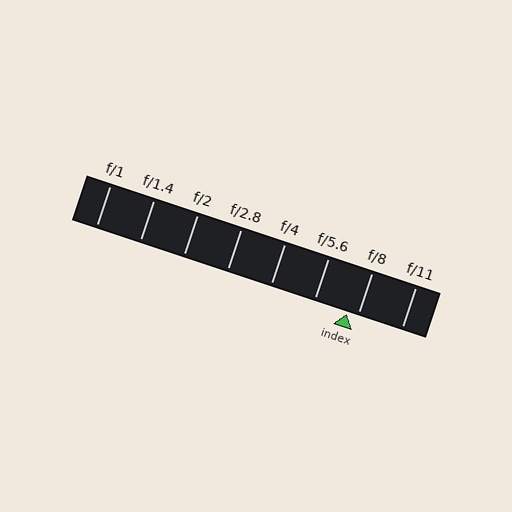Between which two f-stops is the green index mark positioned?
The index mark is between f/5.6 and f/8.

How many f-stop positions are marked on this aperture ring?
There are 8 f-stop positions marked.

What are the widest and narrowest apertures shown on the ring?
The widest aperture shown is f/1 and the narrowest is f/11.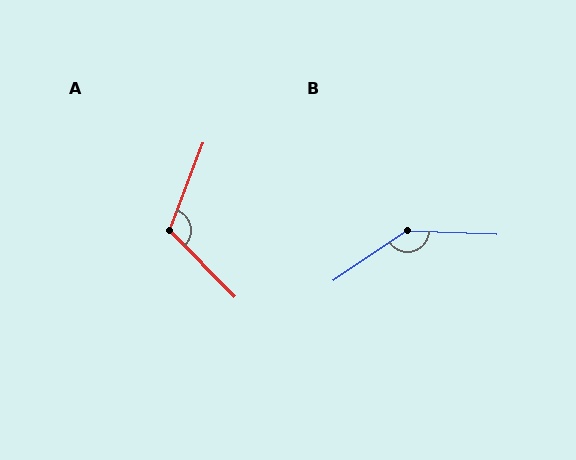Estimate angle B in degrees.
Approximately 143 degrees.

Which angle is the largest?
B, at approximately 143 degrees.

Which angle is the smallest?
A, at approximately 115 degrees.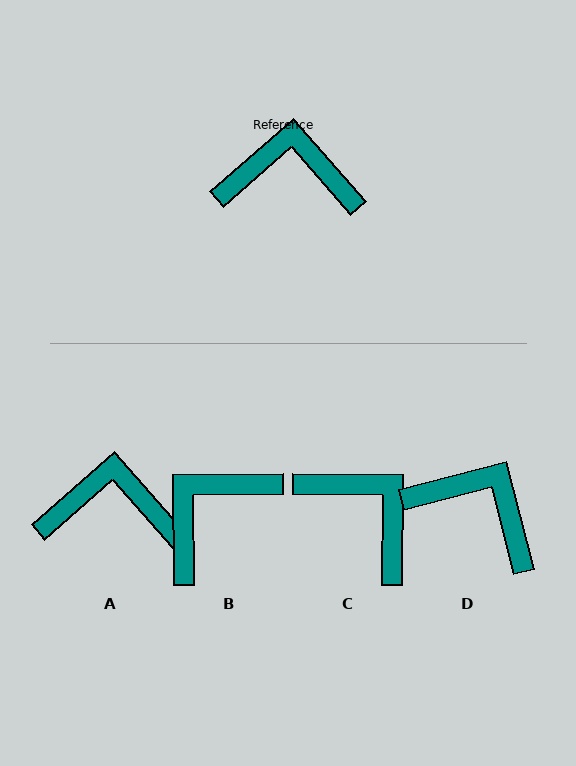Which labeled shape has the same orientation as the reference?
A.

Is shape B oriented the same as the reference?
No, it is off by about 50 degrees.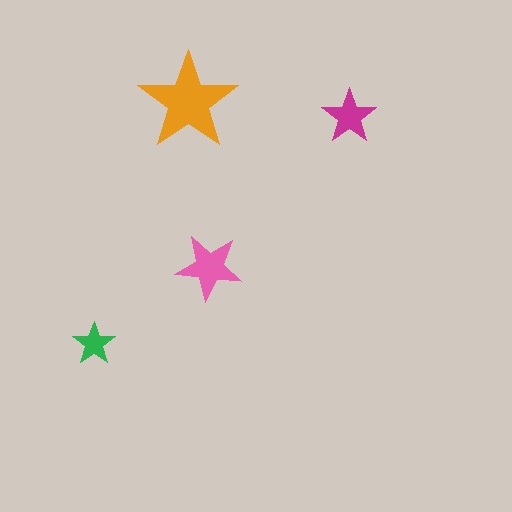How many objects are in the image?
There are 4 objects in the image.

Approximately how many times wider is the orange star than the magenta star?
About 2 times wider.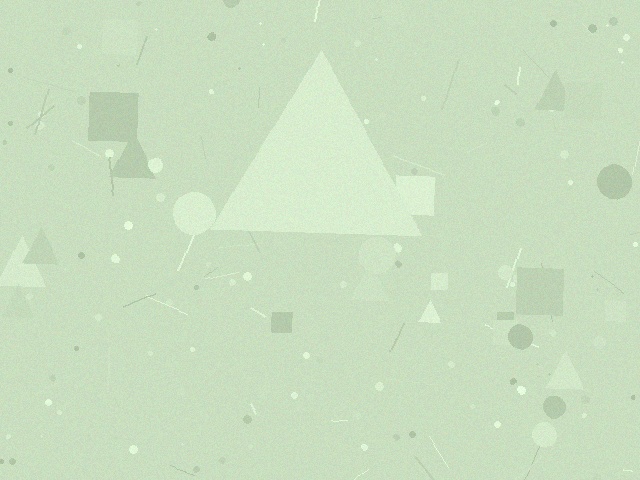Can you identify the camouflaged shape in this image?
The camouflaged shape is a triangle.